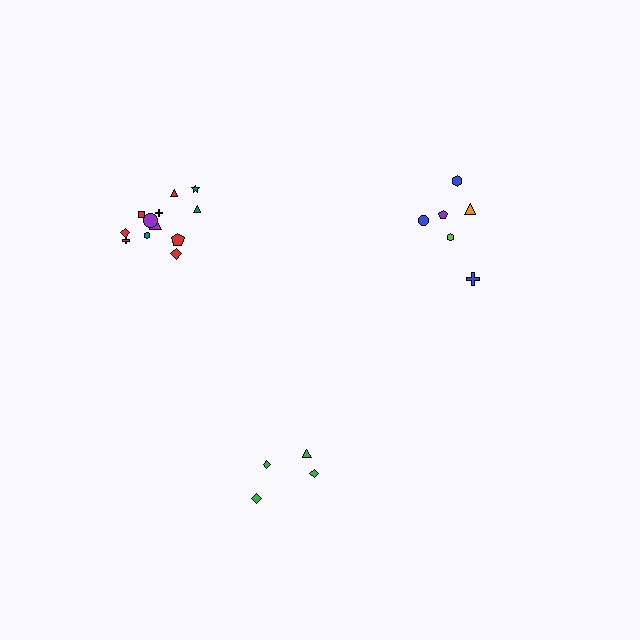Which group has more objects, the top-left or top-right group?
The top-left group.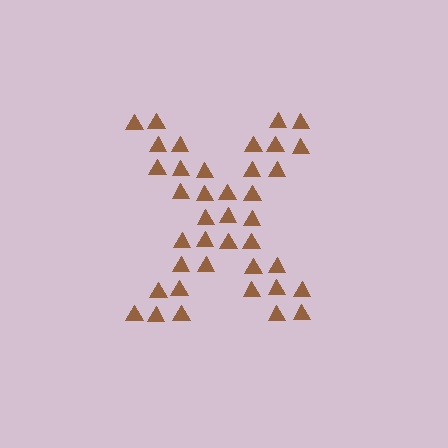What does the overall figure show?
The overall figure shows the letter X.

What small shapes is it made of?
It is made of small triangles.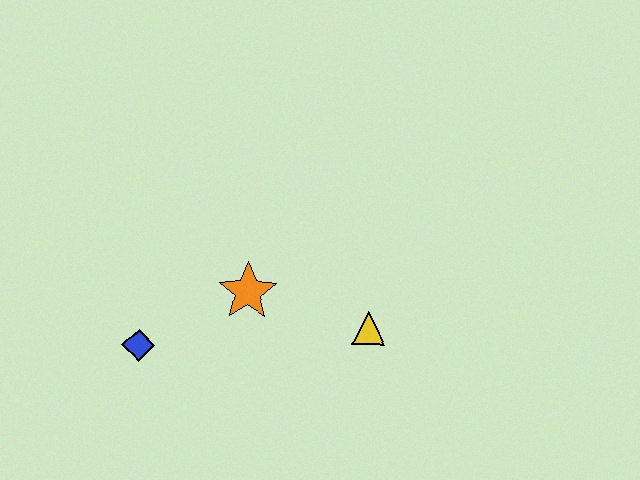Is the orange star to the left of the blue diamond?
No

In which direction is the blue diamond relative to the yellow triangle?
The blue diamond is to the left of the yellow triangle.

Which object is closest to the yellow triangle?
The orange star is closest to the yellow triangle.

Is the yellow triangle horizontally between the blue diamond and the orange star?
No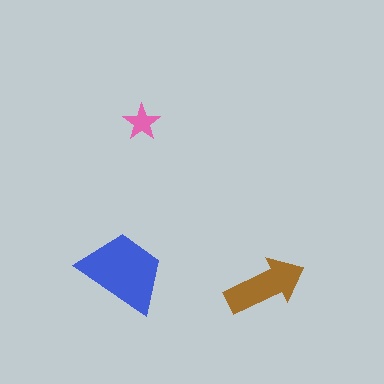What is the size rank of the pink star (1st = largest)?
3rd.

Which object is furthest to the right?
The brown arrow is rightmost.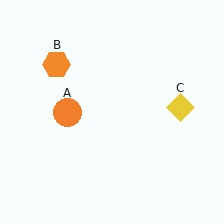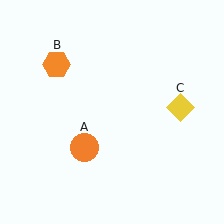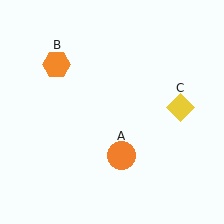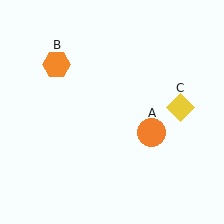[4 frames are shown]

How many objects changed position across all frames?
1 object changed position: orange circle (object A).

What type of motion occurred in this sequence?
The orange circle (object A) rotated counterclockwise around the center of the scene.